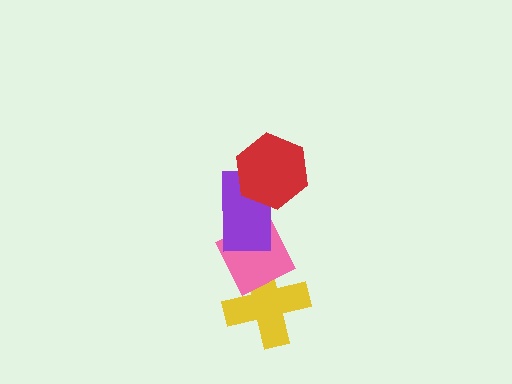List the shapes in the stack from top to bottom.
From top to bottom: the red hexagon, the purple rectangle, the pink diamond, the yellow cross.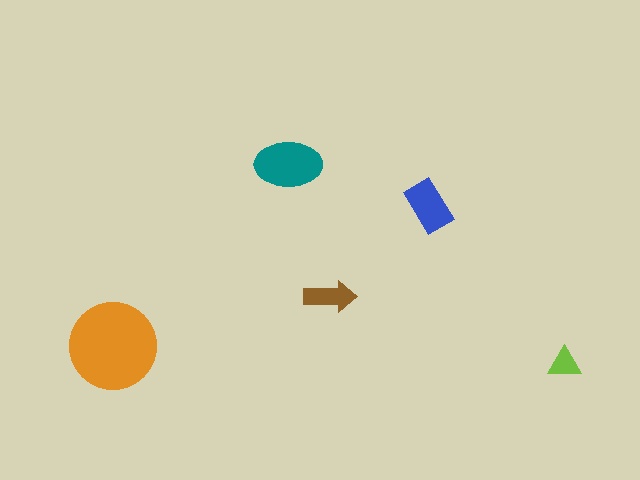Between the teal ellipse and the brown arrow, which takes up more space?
The teal ellipse.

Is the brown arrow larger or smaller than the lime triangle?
Larger.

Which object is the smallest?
The lime triangle.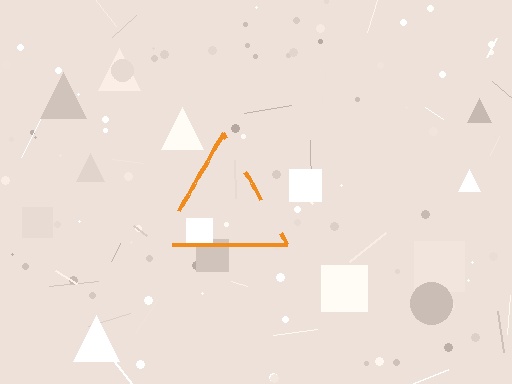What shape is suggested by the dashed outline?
The dashed outline suggests a triangle.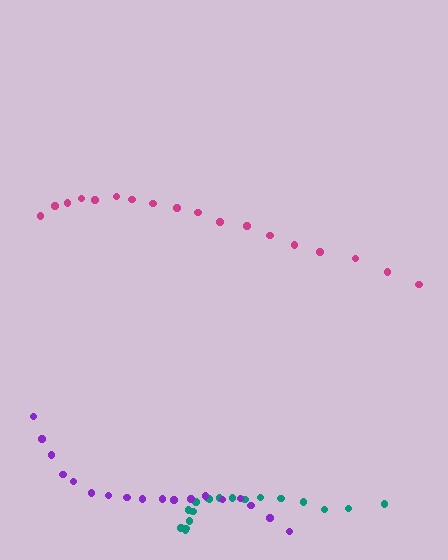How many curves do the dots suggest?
There are 3 distinct paths.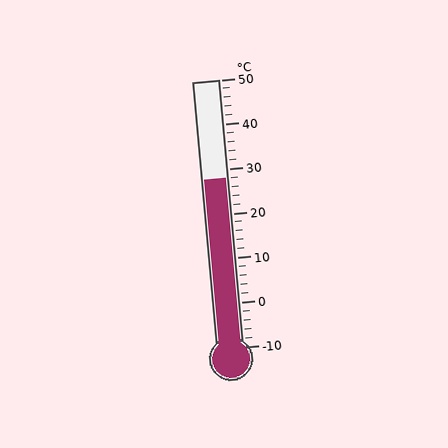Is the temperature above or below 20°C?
The temperature is above 20°C.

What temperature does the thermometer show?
The thermometer shows approximately 28°C.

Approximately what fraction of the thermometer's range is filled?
The thermometer is filled to approximately 65% of its range.